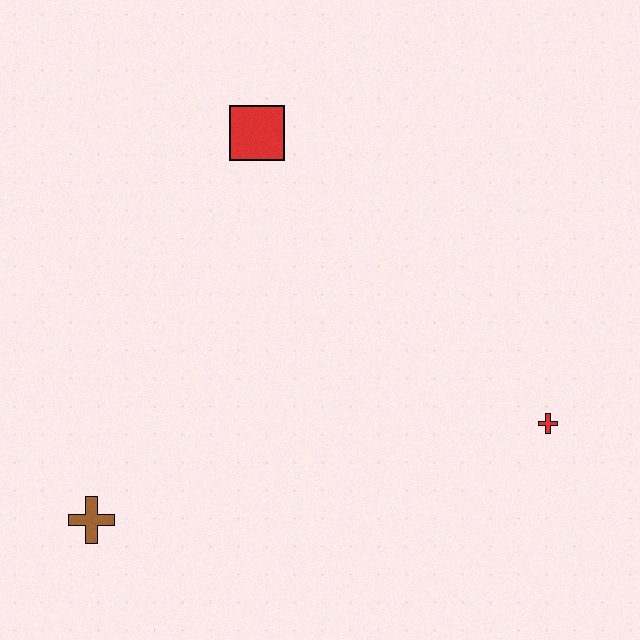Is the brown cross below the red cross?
Yes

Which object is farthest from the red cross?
The brown cross is farthest from the red cross.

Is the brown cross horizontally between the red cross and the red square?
No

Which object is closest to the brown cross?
The red square is closest to the brown cross.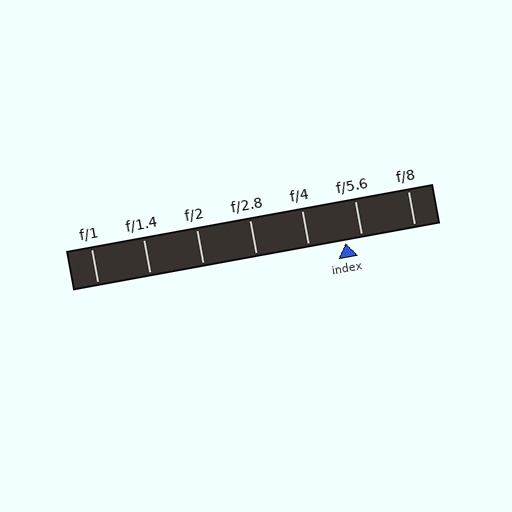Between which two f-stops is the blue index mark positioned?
The index mark is between f/4 and f/5.6.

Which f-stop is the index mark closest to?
The index mark is closest to f/5.6.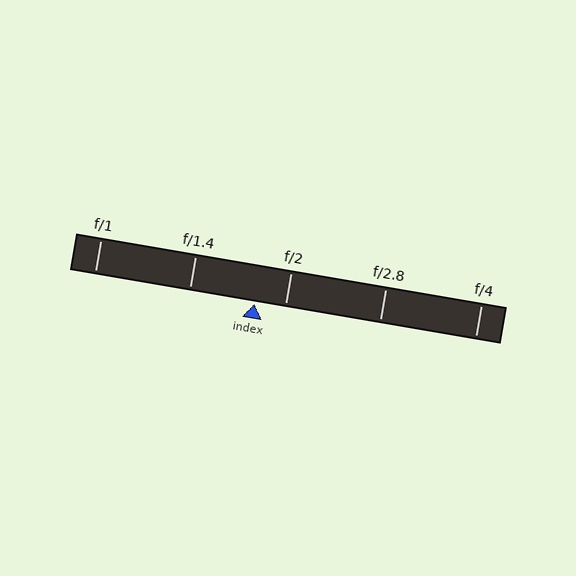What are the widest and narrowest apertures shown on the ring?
The widest aperture shown is f/1 and the narrowest is f/4.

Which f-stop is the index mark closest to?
The index mark is closest to f/2.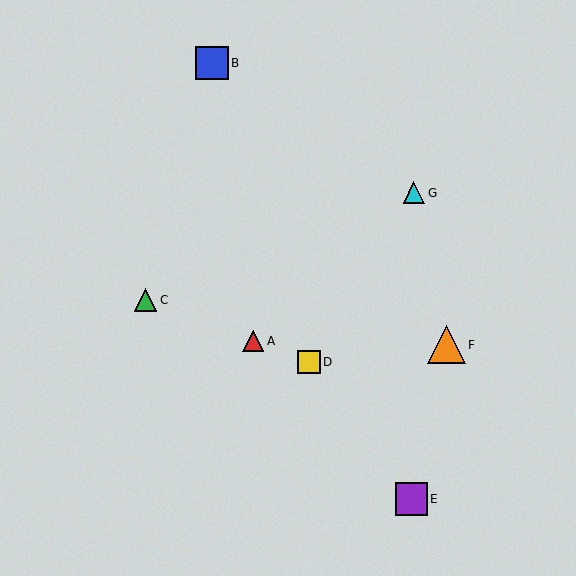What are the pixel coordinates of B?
Object B is at (212, 63).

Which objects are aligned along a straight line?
Objects A, C, D are aligned along a straight line.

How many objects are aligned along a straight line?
3 objects (A, C, D) are aligned along a straight line.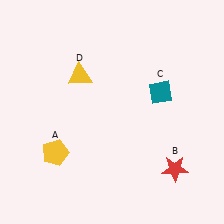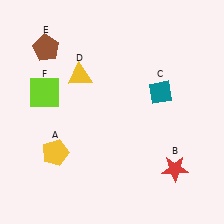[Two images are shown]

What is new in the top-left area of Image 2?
A lime square (F) was added in the top-left area of Image 2.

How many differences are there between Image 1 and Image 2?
There are 2 differences between the two images.